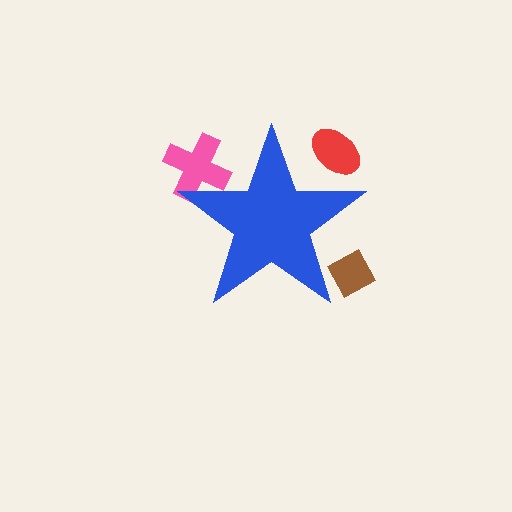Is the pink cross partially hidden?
Yes, the pink cross is partially hidden behind the blue star.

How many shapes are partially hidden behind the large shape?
3 shapes are partially hidden.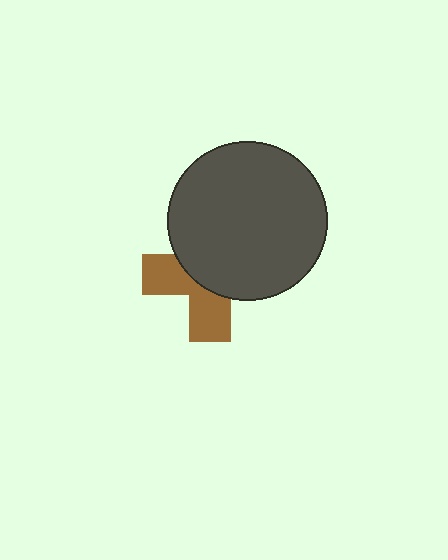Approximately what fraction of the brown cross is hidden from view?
Roughly 59% of the brown cross is hidden behind the dark gray circle.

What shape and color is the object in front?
The object in front is a dark gray circle.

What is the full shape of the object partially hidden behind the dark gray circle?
The partially hidden object is a brown cross.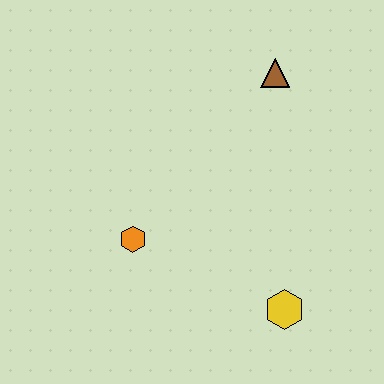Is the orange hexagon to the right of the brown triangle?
No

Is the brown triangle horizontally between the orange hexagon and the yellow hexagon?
Yes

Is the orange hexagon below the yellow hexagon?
No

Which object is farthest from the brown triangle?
The yellow hexagon is farthest from the brown triangle.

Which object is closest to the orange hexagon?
The yellow hexagon is closest to the orange hexagon.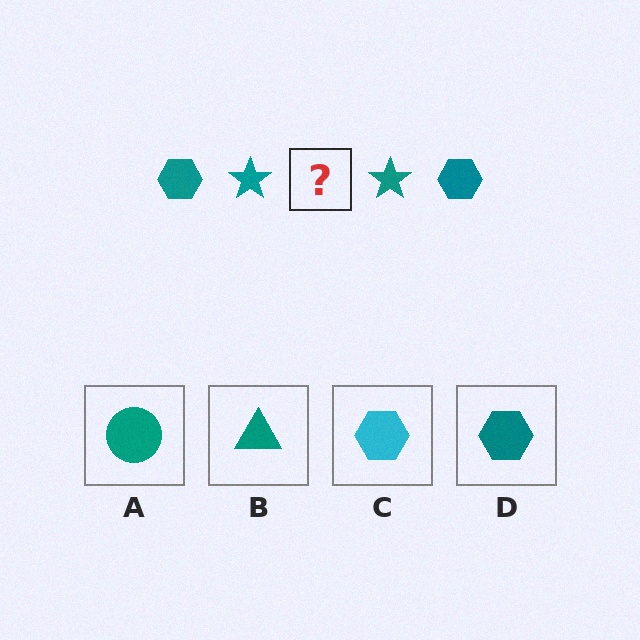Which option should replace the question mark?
Option D.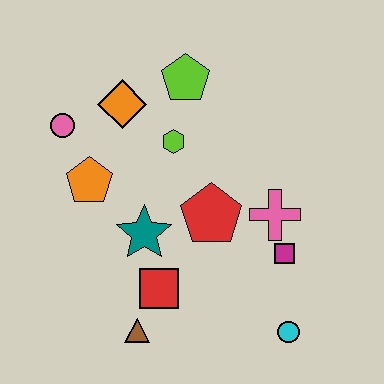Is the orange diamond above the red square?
Yes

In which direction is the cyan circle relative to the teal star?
The cyan circle is to the right of the teal star.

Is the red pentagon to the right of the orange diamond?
Yes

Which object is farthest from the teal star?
The cyan circle is farthest from the teal star.